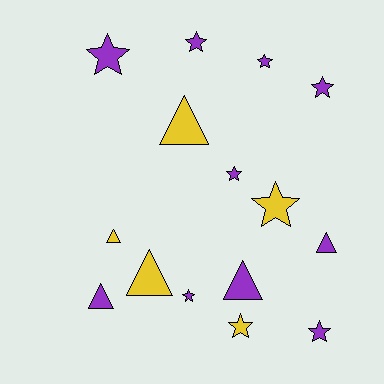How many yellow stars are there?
There are 2 yellow stars.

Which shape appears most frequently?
Star, with 9 objects.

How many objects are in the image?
There are 15 objects.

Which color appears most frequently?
Purple, with 10 objects.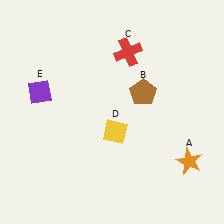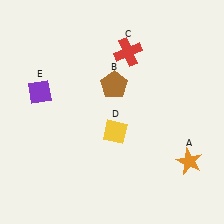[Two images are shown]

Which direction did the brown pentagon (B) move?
The brown pentagon (B) moved left.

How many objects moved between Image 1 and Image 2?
1 object moved between the two images.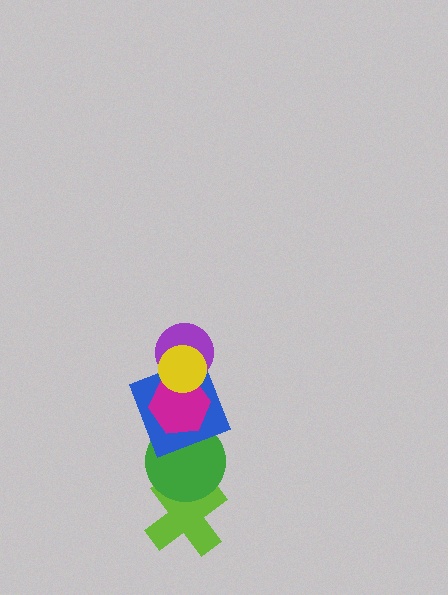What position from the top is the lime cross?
The lime cross is 6th from the top.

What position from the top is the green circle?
The green circle is 5th from the top.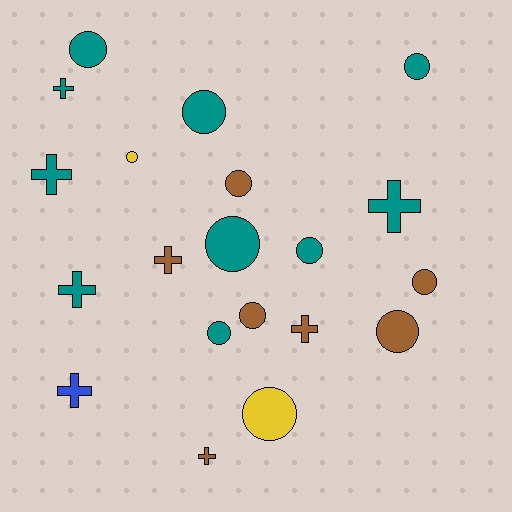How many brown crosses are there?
There are 3 brown crosses.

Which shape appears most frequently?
Circle, with 12 objects.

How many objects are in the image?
There are 20 objects.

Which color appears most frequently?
Teal, with 10 objects.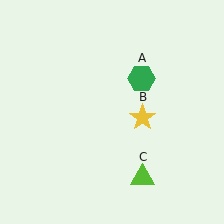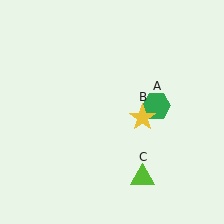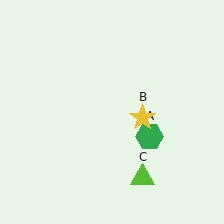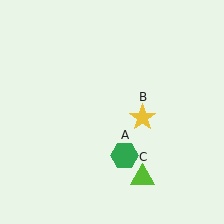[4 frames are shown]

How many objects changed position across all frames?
1 object changed position: green hexagon (object A).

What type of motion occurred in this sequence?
The green hexagon (object A) rotated clockwise around the center of the scene.